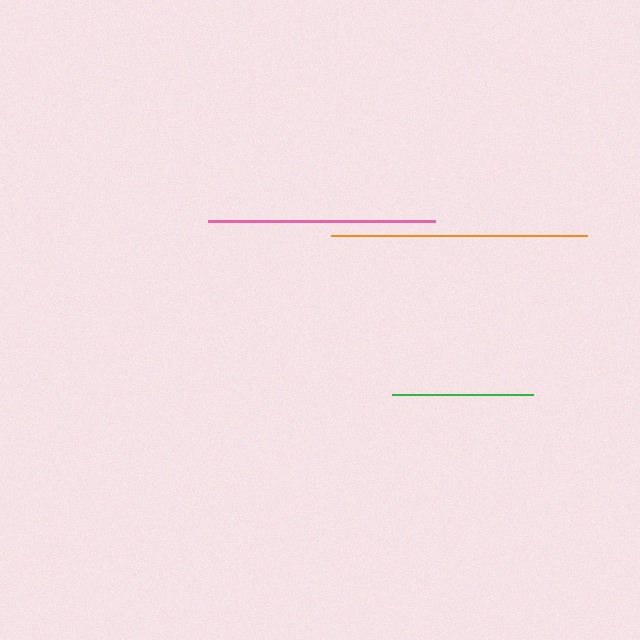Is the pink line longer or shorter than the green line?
The pink line is longer than the green line.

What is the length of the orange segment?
The orange segment is approximately 256 pixels long.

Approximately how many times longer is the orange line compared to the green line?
The orange line is approximately 1.8 times the length of the green line.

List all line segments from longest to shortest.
From longest to shortest: orange, pink, green.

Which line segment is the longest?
The orange line is the longest at approximately 256 pixels.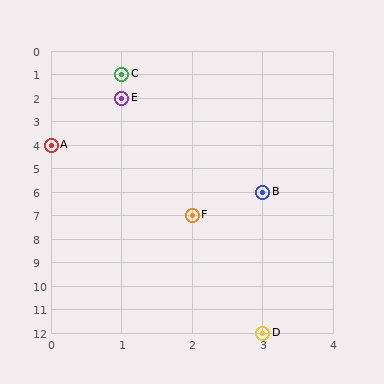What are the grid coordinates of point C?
Point C is at grid coordinates (1, 1).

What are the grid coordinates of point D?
Point D is at grid coordinates (3, 12).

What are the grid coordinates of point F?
Point F is at grid coordinates (2, 7).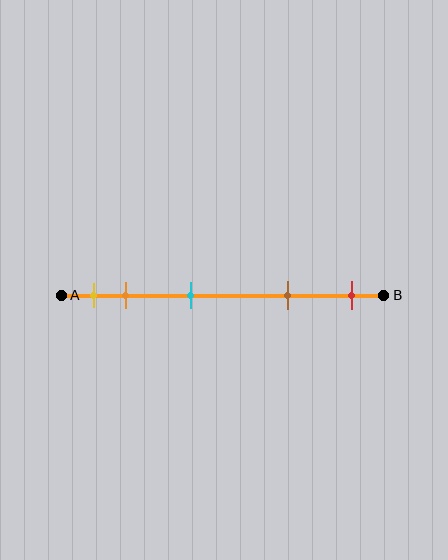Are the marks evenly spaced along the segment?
No, the marks are not evenly spaced.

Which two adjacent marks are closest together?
The yellow and orange marks are the closest adjacent pair.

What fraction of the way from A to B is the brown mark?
The brown mark is approximately 70% (0.7) of the way from A to B.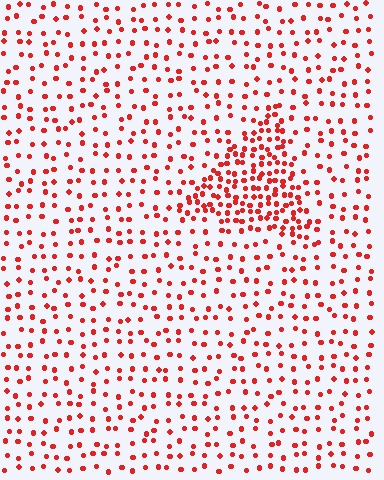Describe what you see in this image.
The image contains small red elements arranged at two different densities. A triangle-shaped region is visible where the elements are more densely packed than the surrounding area.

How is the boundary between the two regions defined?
The boundary is defined by a change in element density (approximately 2.4x ratio). All elements are the same color, size, and shape.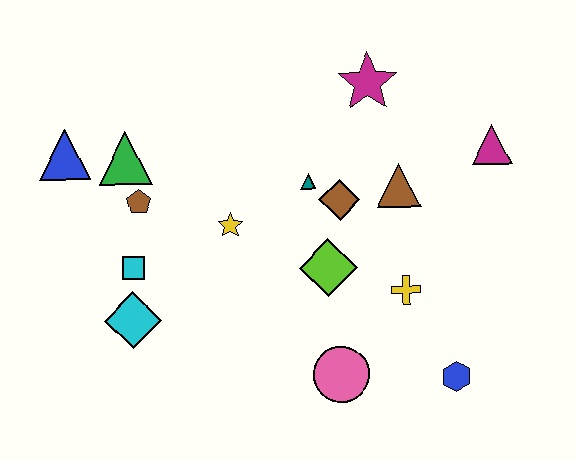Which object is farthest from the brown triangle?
The blue triangle is farthest from the brown triangle.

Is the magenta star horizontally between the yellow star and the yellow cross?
Yes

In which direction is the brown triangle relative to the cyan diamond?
The brown triangle is to the right of the cyan diamond.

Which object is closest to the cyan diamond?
The cyan square is closest to the cyan diamond.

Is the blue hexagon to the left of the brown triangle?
No